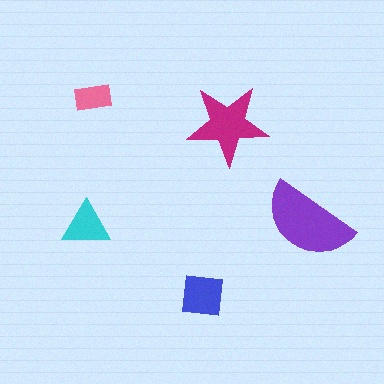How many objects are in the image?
There are 5 objects in the image.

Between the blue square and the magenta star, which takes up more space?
The magenta star.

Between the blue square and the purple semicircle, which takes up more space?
The purple semicircle.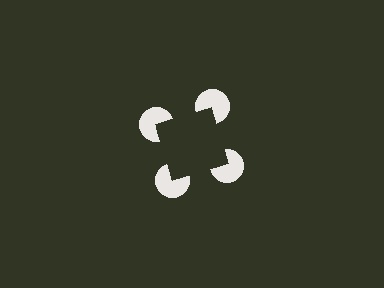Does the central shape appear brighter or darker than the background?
It typically appears slightly darker than the background, even though no actual brightness change is drawn.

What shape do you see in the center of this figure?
An illusory square — its edges are inferred from the aligned wedge cuts in the pac-man discs, not physically drawn.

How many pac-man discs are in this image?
There are 4 — one at each vertex of the illusory square.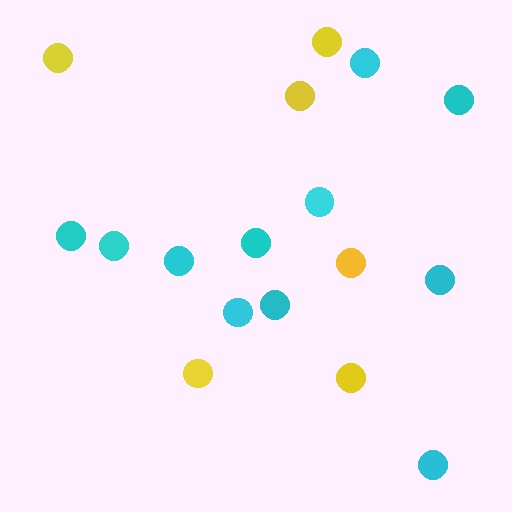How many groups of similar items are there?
There are 2 groups: one group of yellow circles (6) and one group of cyan circles (11).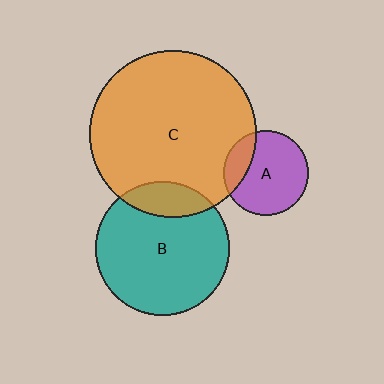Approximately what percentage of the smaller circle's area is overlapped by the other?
Approximately 20%.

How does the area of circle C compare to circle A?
Approximately 3.9 times.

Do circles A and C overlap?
Yes.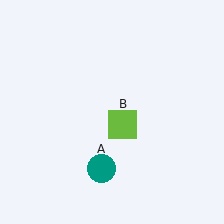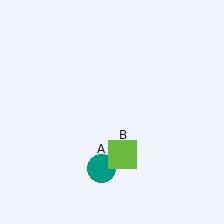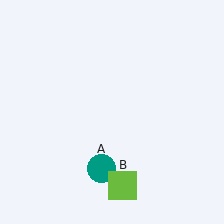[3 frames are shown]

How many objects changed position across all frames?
1 object changed position: lime square (object B).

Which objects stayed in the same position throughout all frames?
Teal circle (object A) remained stationary.